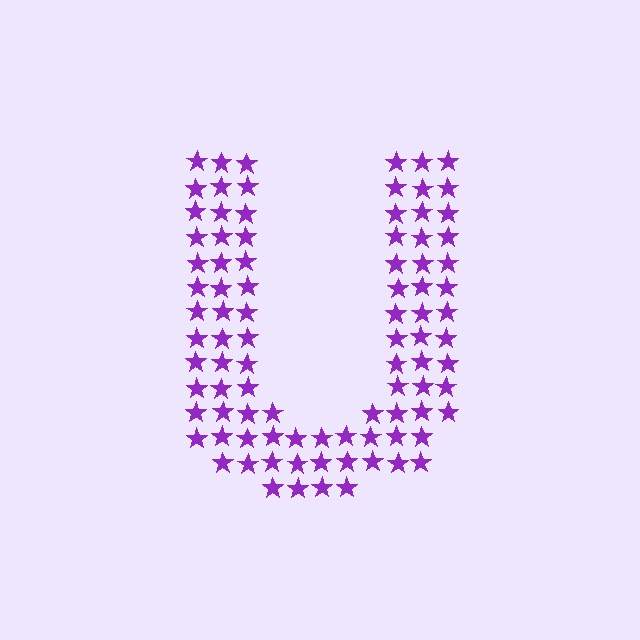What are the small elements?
The small elements are stars.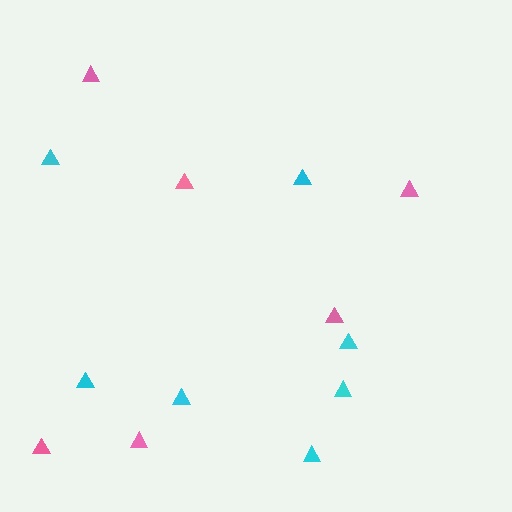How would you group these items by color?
There are 2 groups: one group of pink triangles (6) and one group of cyan triangles (7).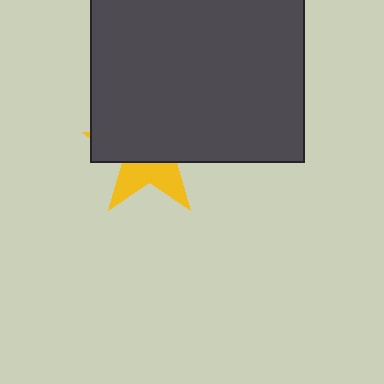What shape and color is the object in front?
The object in front is a dark gray rectangle.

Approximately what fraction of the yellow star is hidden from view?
Roughly 64% of the yellow star is hidden behind the dark gray rectangle.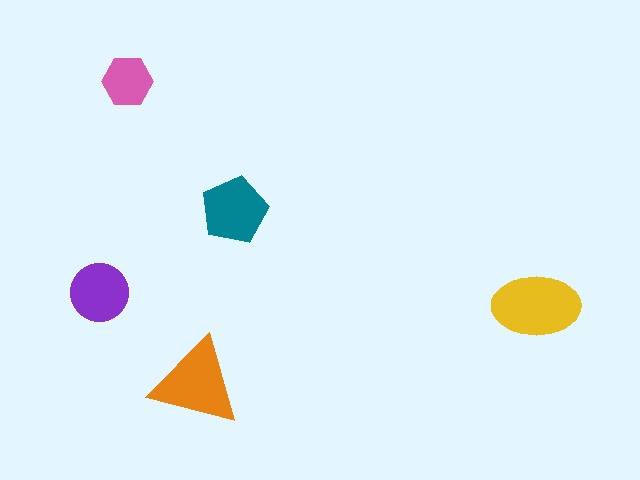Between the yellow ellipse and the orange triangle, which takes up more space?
The yellow ellipse.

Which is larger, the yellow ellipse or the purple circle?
The yellow ellipse.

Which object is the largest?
The yellow ellipse.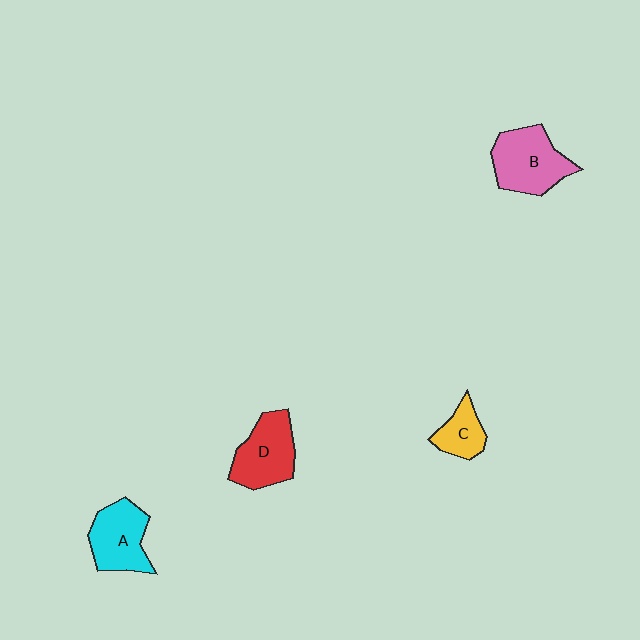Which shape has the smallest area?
Shape C (yellow).